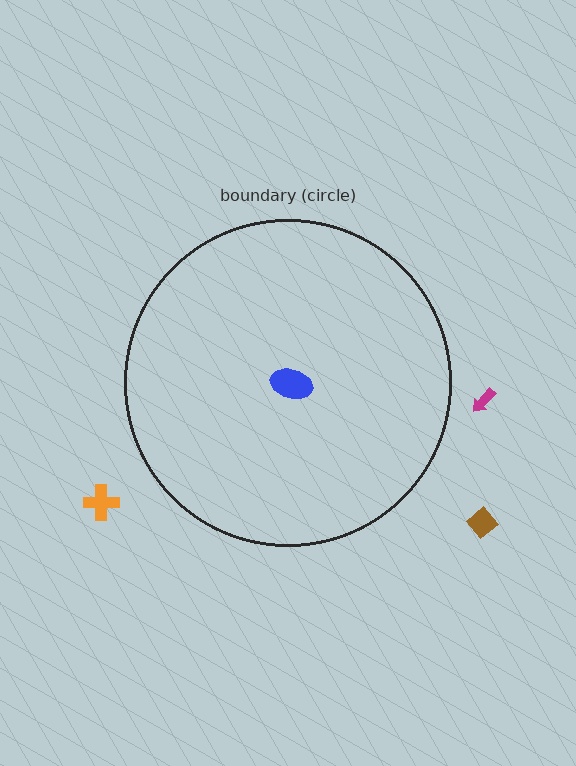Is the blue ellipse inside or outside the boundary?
Inside.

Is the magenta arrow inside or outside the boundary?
Outside.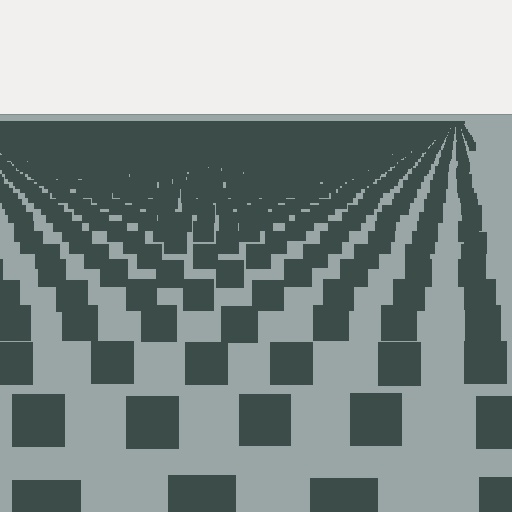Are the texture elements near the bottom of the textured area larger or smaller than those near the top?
Larger. Near the bottom, elements are closer to the viewer and appear at a bigger on-screen size.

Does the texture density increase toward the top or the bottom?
Density increases toward the top.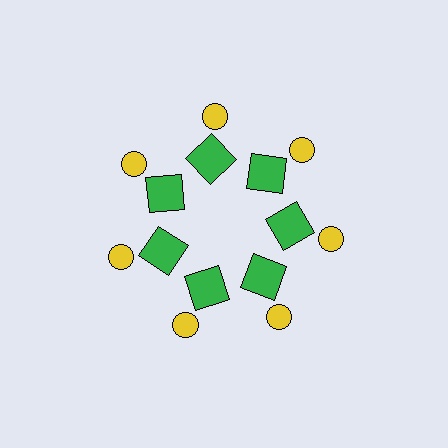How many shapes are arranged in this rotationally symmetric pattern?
There are 14 shapes, arranged in 7 groups of 2.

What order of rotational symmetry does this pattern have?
This pattern has 7-fold rotational symmetry.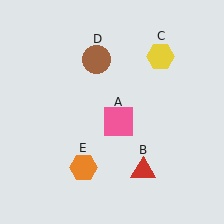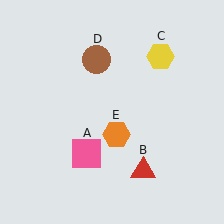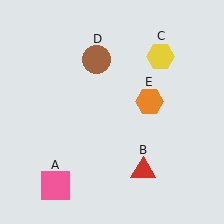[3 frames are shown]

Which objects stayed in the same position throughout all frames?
Red triangle (object B) and yellow hexagon (object C) and brown circle (object D) remained stationary.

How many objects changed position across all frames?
2 objects changed position: pink square (object A), orange hexagon (object E).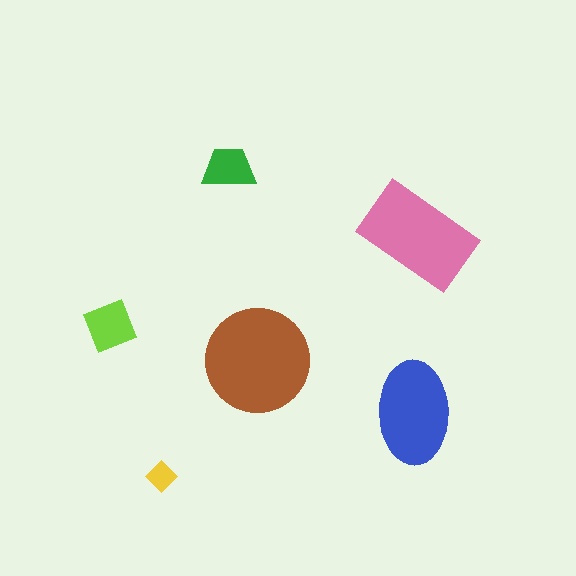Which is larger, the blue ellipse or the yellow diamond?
The blue ellipse.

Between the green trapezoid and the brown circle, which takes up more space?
The brown circle.